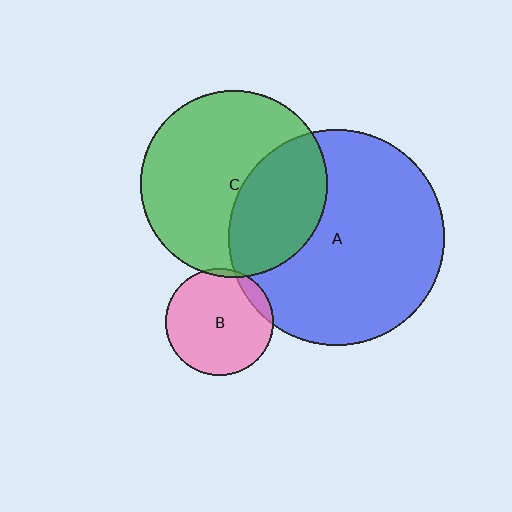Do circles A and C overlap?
Yes.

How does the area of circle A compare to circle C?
Approximately 1.3 times.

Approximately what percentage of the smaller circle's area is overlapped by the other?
Approximately 35%.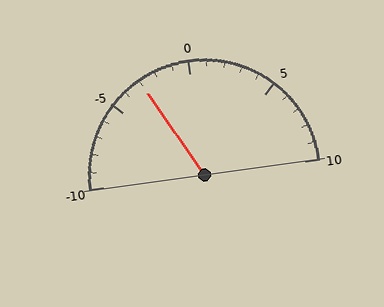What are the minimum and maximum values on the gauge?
The gauge ranges from -10 to 10.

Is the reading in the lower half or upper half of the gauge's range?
The reading is in the lower half of the range (-10 to 10).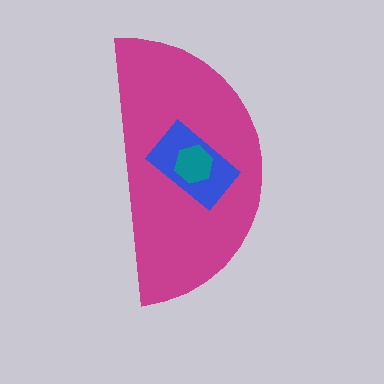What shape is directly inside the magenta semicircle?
The blue rectangle.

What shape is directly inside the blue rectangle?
The teal hexagon.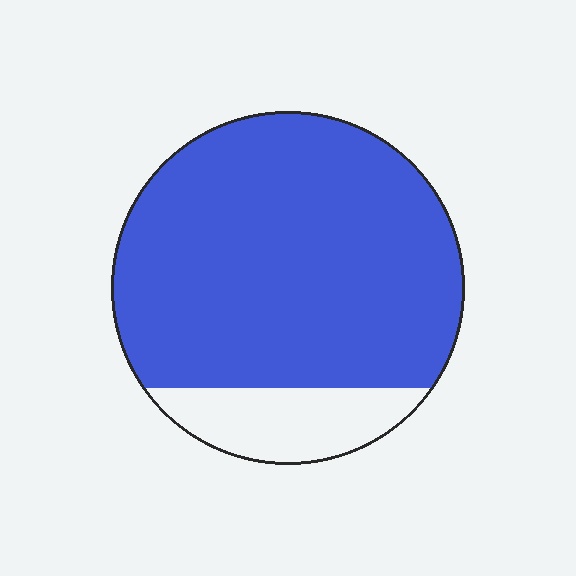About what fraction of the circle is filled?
About five sixths (5/6).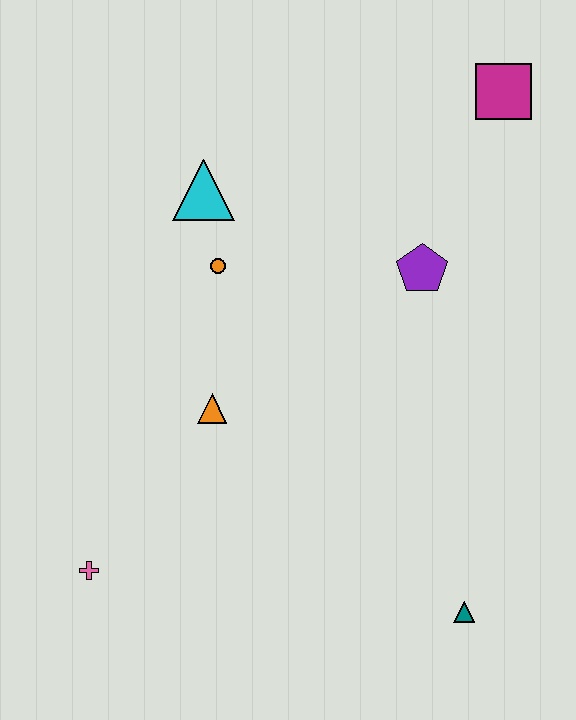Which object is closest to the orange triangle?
The orange circle is closest to the orange triangle.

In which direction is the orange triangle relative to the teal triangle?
The orange triangle is to the left of the teal triangle.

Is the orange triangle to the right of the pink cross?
Yes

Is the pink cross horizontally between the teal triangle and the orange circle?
No